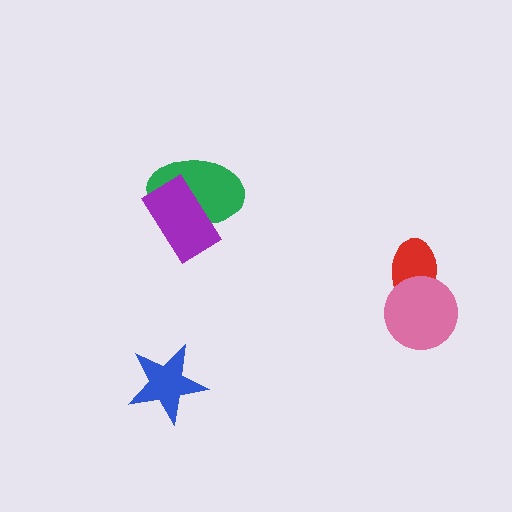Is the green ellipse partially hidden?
Yes, it is partially covered by another shape.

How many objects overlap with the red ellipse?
1 object overlaps with the red ellipse.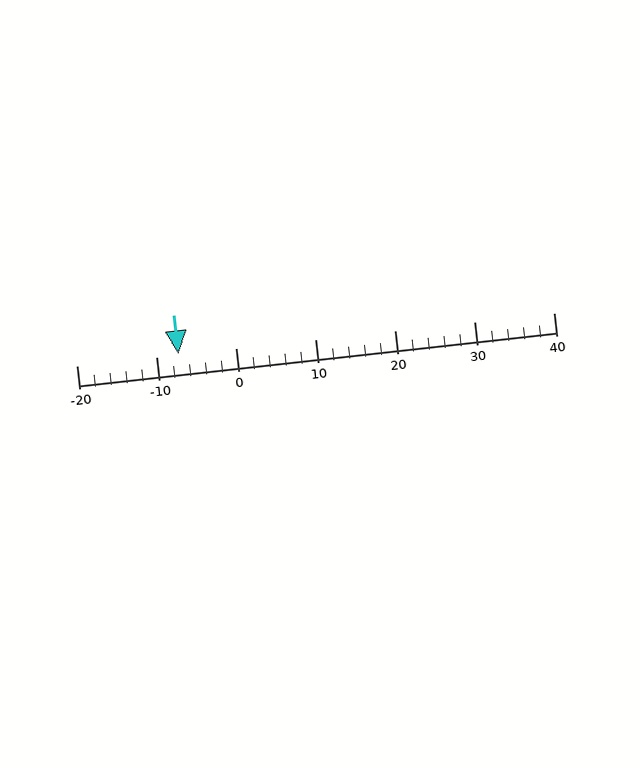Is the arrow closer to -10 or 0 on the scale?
The arrow is closer to -10.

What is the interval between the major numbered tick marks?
The major tick marks are spaced 10 units apart.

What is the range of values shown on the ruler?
The ruler shows values from -20 to 40.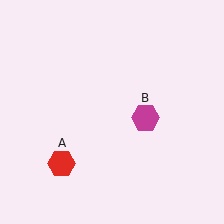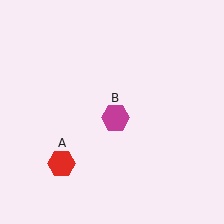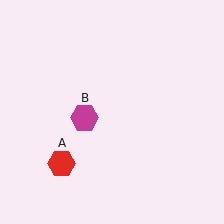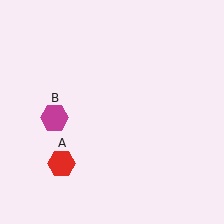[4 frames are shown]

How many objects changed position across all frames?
1 object changed position: magenta hexagon (object B).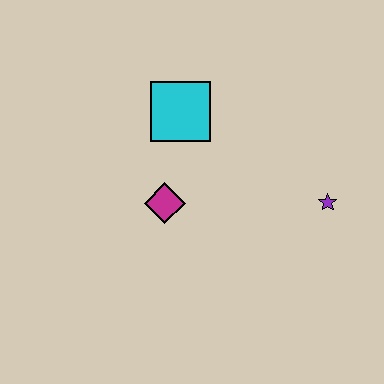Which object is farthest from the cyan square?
The purple star is farthest from the cyan square.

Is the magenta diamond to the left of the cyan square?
Yes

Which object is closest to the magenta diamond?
The cyan square is closest to the magenta diamond.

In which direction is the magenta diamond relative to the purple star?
The magenta diamond is to the left of the purple star.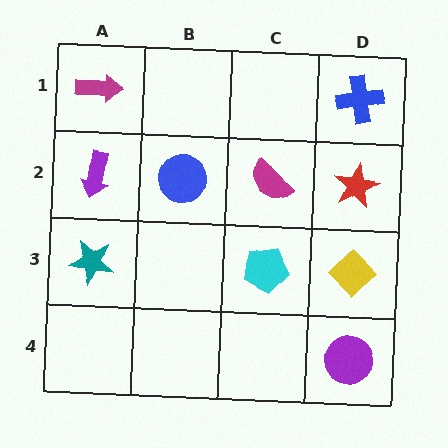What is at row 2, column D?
A red star.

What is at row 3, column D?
A yellow diamond.